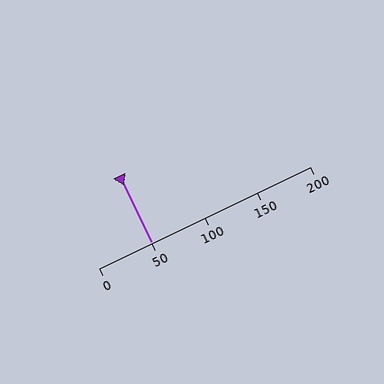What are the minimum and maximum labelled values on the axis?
The axis runs from 0 to 200.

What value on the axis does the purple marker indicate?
The marker indicates approximately 50.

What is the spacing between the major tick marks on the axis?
The major ticks are spaced 50 apart.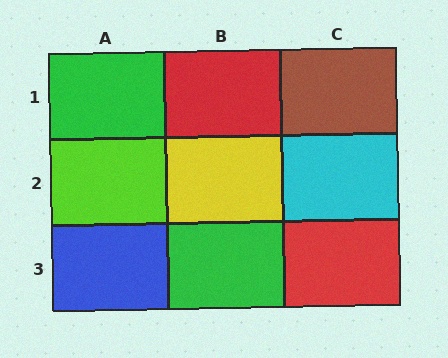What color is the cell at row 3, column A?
Blue.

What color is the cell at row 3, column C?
Red.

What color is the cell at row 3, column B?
Green.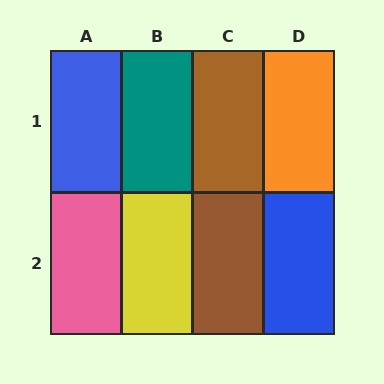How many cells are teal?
1 cell is teal.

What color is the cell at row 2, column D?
Blue.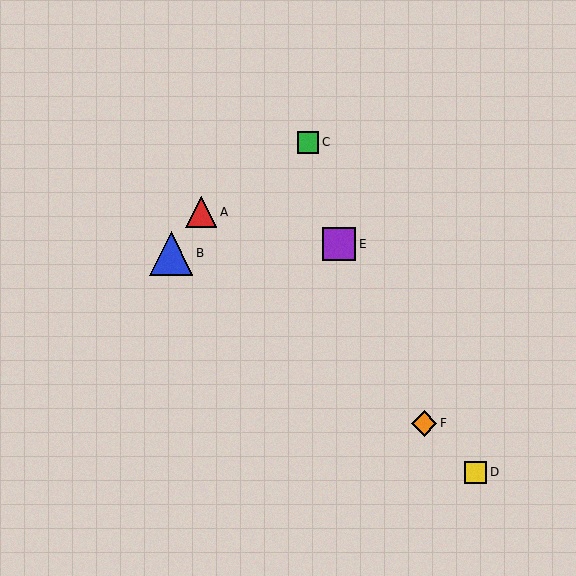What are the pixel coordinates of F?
Object F is at (424, 423).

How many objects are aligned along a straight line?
3 objects (A, D, F) are aligned along a straight line.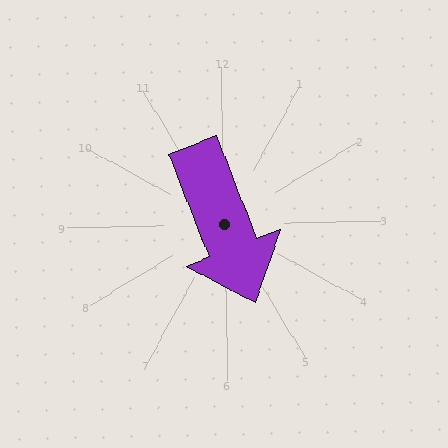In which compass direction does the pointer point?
South.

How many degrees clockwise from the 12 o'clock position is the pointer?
Approximately 160 degrees.